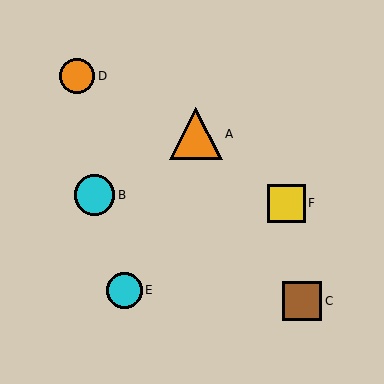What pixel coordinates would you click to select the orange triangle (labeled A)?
Click at (196, 134) to select the orange triangle A.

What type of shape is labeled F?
Shape F is a yellow square.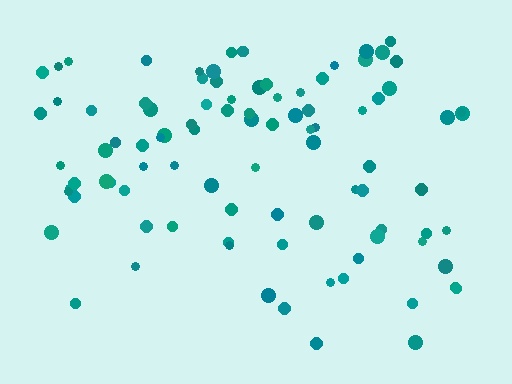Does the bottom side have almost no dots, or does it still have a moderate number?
Still a moderate number, just noticeably fewer than the top.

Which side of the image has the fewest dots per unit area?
The bottom.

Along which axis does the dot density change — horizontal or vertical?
Vertical.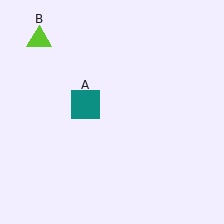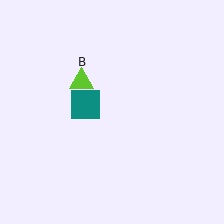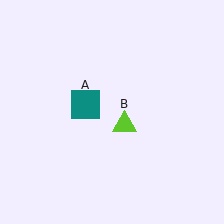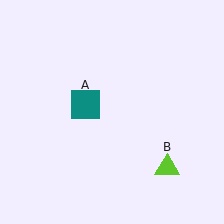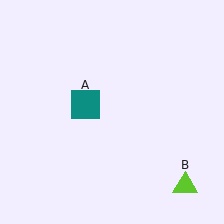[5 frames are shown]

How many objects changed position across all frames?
1 object changed position: lime triangle (object B).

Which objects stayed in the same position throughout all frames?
Teal square (object A) remained stationary.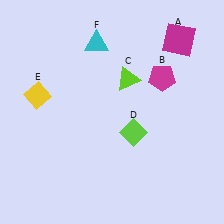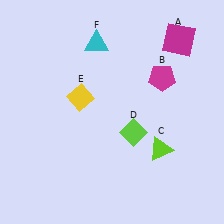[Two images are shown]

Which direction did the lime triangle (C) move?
The lime triangle (C) moved down.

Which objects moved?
The objects that moved are: the lime triangle (C), the yellow diamond (E).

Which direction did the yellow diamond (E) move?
The yellow diamond (E) moved right.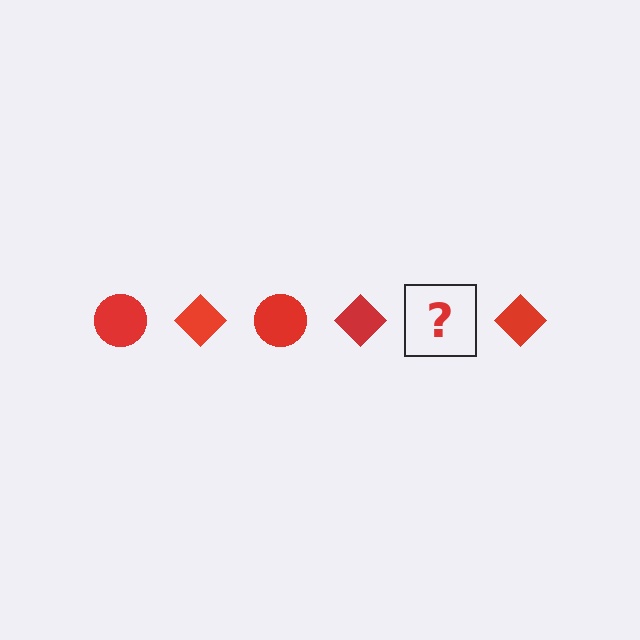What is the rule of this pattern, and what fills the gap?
The rule is that the pattern cycles through circle, diamond shapes in red. The gap should be filled with a red circle.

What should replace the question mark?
The question mark should be replaced with a red circle.